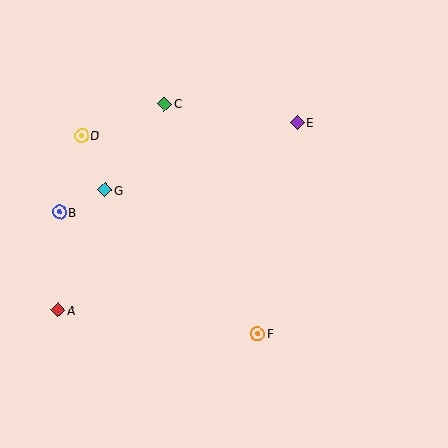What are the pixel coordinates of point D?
Point D is at (81, 136).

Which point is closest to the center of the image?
Point F at (257, 334) is closest to the center.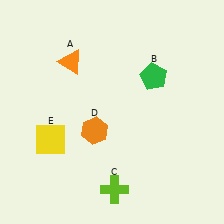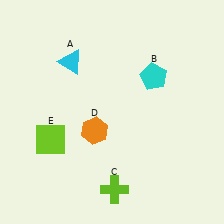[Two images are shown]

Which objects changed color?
A changed from orange to cyan. B changed from green to cyan. E changed from yellow to lime.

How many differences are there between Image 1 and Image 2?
There are 3 differences between the two images.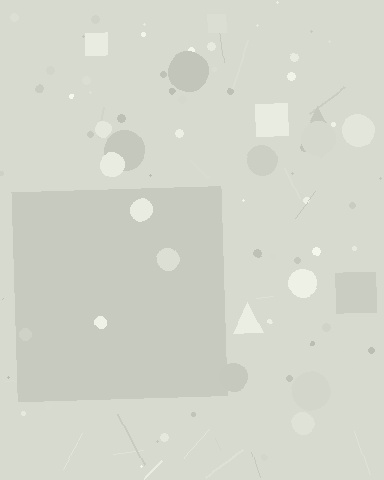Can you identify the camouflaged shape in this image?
The camouflaged shape is a square.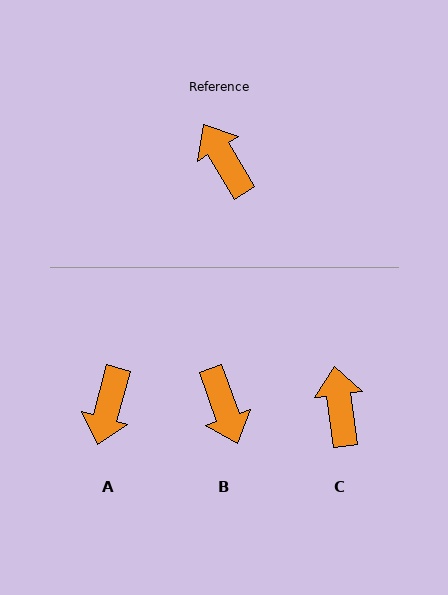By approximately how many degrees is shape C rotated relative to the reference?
Approximately 23 degrees clockwise.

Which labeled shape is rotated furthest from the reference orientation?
B, about 169 degrees away.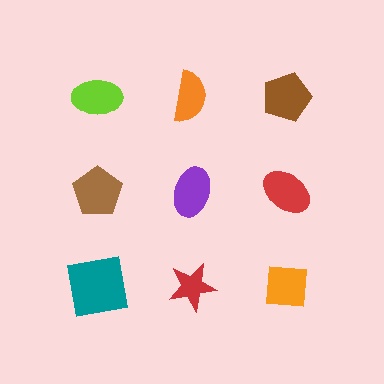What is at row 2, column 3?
A red ellipse.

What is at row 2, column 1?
A brown pentagon.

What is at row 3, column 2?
A red star.